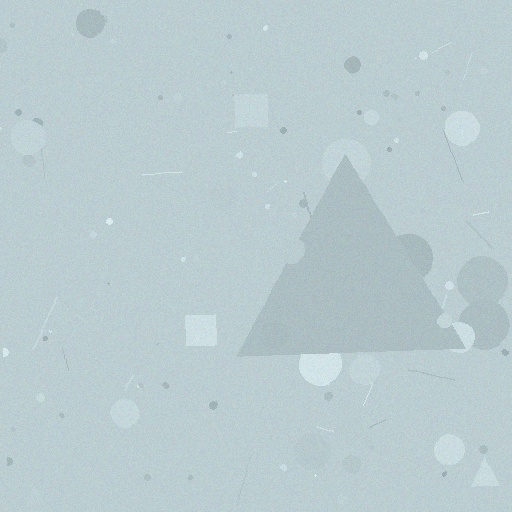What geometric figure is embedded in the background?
A triangle is embedded in the background.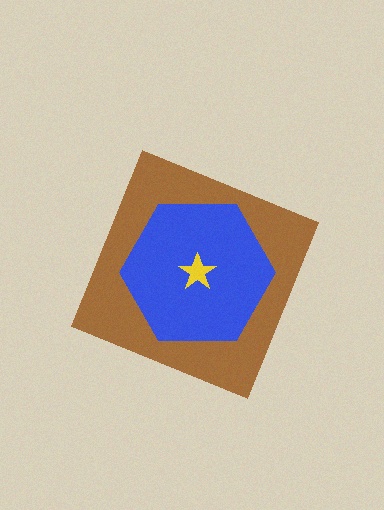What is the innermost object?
The yellow star.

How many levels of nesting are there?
3.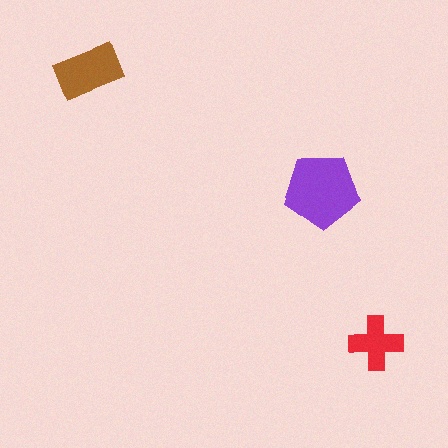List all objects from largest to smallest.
The purple pentagon, the brown rectangle, the red cross.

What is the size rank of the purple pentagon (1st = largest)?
1st.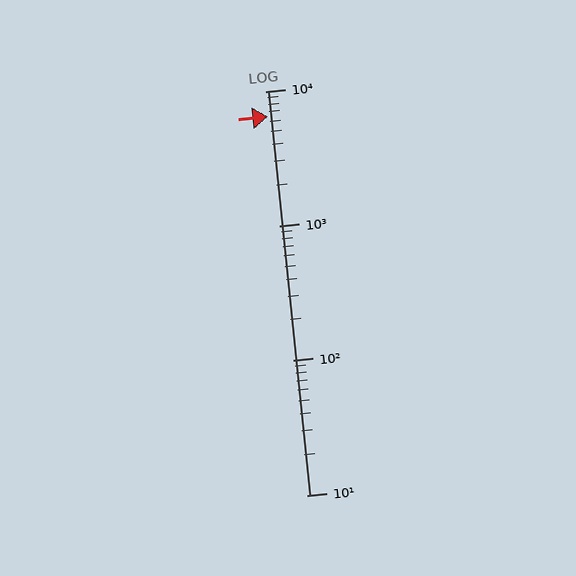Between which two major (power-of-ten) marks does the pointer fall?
The pointer is between 1000 and 10000.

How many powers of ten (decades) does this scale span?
The scale spans 3 decades, from 10 to 10000.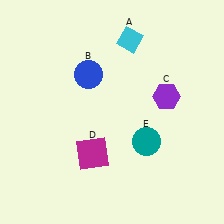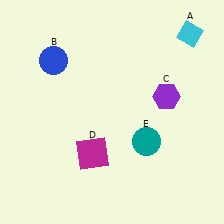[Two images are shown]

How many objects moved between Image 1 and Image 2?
2 objects moved between the two images.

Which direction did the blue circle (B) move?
The blue circle (B) moved left.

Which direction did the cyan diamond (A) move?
The cyan diamond (A) moved right.